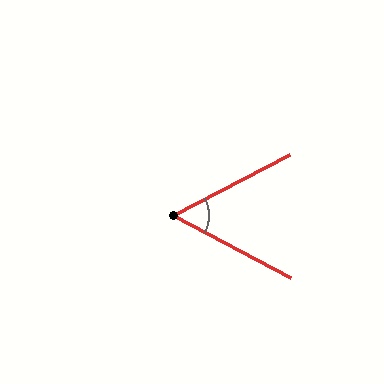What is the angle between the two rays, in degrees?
Approximately 55 degrees.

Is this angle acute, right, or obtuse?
It is acute.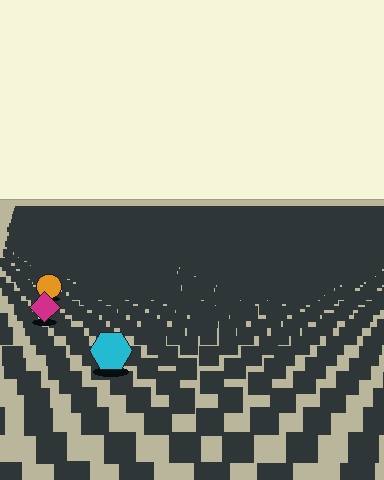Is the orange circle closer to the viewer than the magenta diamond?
No. The magenta diamond is closer — you can tell from the texture gradient: the ground texture is coarser near it.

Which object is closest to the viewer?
The cyan hexagon is closest. The texture marks near it are larger and more spread out.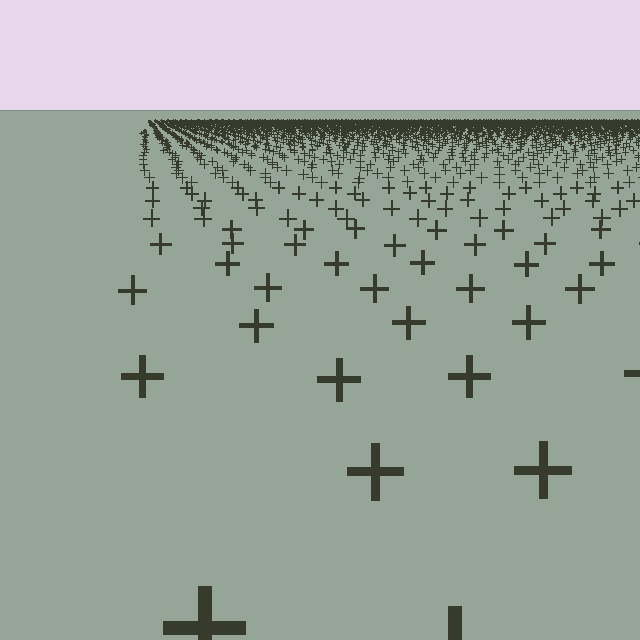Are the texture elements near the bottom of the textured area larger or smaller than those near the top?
Larger. Near the bottom, elements are closer to the viewer and appear at a bigger on-screen size.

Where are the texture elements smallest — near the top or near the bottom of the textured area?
Near the top.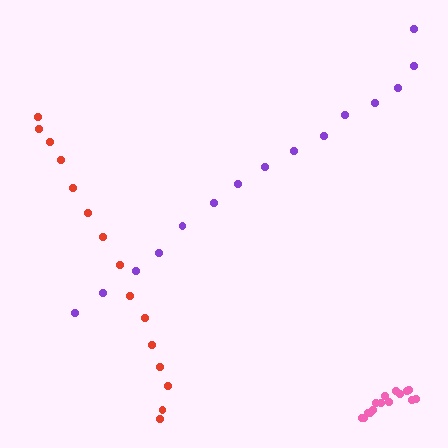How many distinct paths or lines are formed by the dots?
There are 3 distinct paths.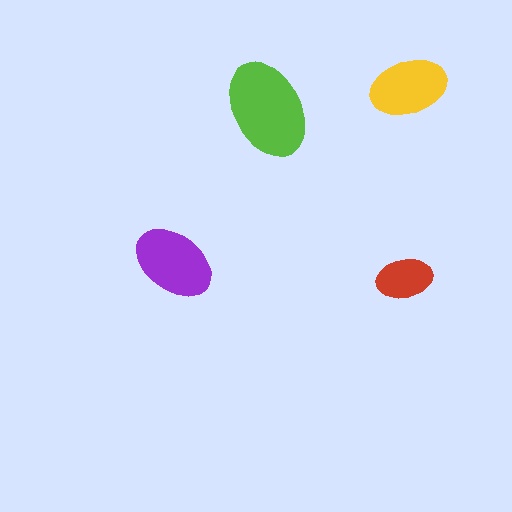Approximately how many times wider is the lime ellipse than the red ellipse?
About 2 times wider.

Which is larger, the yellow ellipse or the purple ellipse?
The purple one.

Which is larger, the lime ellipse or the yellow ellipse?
The lime one.